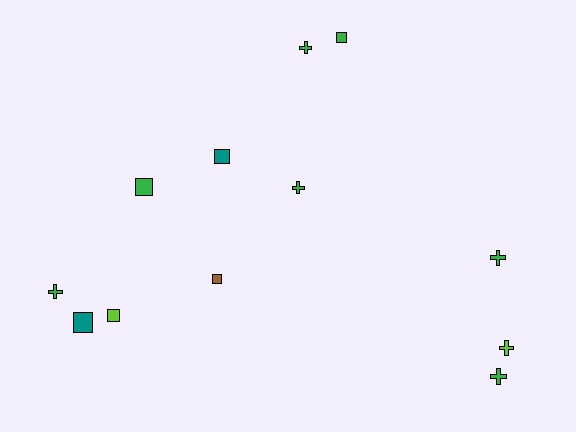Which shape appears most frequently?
Cross, with 6 objects.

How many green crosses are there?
There are 5 green crosses.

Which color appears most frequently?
Green, with 7 objects.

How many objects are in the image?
There are 12 objects.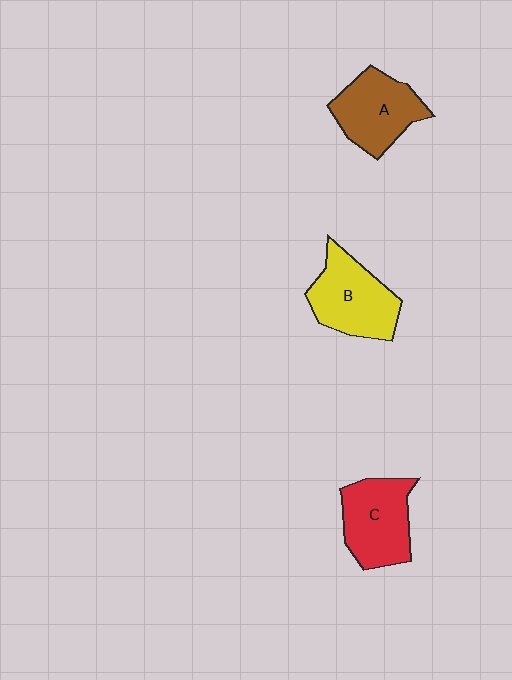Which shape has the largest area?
Shape B (yellow).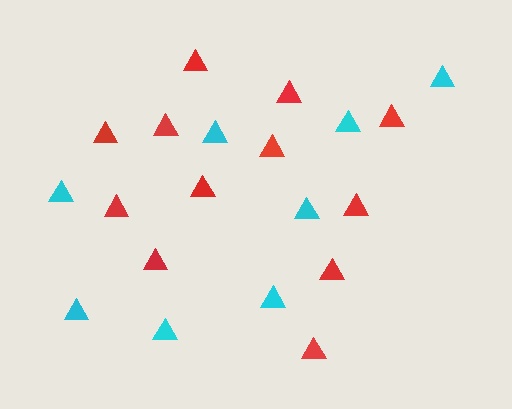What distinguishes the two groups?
There are 2 groups: one group of red triangles (12) and one group of cyan triangles (8).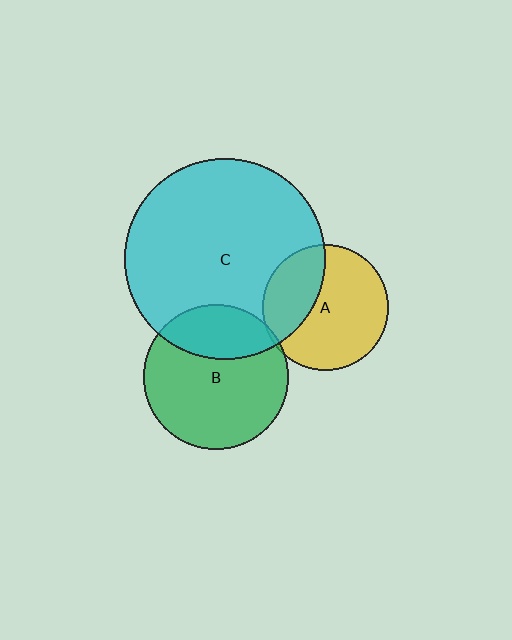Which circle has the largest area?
Circle C (cyan).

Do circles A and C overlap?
Yes.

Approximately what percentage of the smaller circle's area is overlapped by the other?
Approximately 35%.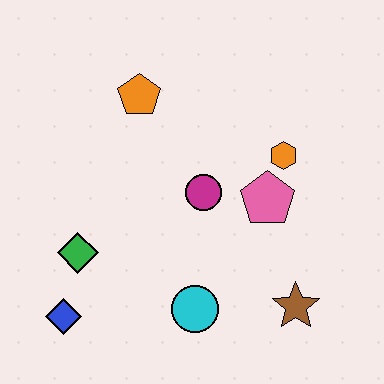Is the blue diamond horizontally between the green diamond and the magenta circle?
No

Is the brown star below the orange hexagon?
Yes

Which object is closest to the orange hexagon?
The pink pentagon is closest to the orange hexagon.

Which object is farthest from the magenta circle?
The blue diamond is farthest from the magenta circle.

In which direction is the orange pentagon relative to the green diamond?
The orange pentagon is above the green diamond.